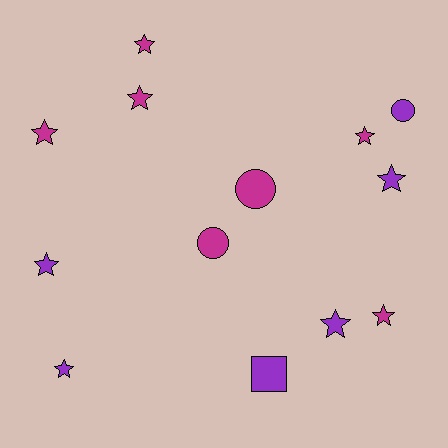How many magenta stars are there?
There are 5 magenta stars.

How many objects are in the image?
There are 13 objects.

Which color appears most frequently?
Magenta, with 7 objects.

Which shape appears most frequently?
Star, with 9 objects.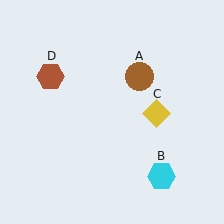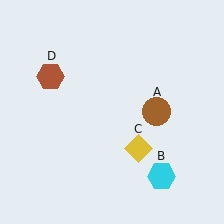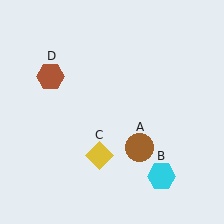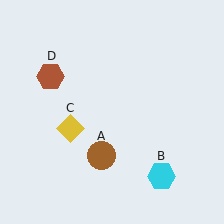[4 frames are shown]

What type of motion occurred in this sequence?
The brown circle (object A), yellow diamond (object C) rotated clockwise around the center of the scene.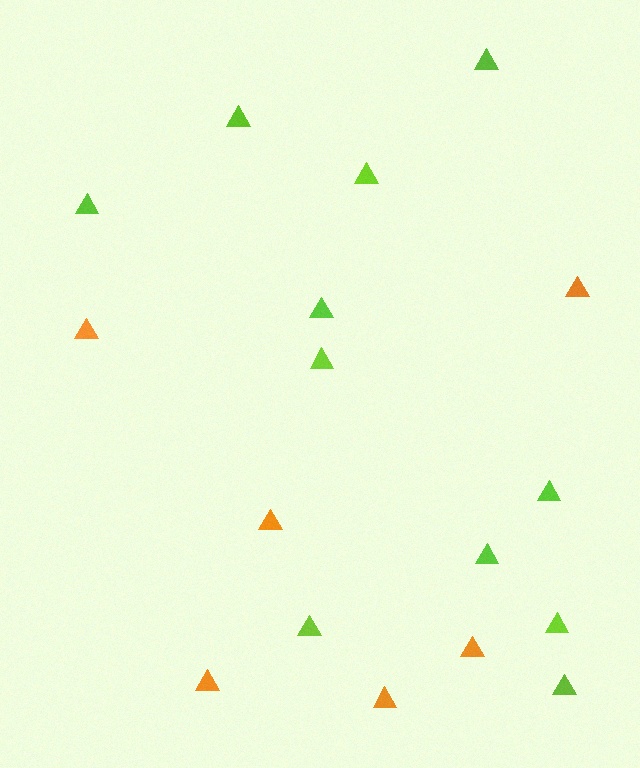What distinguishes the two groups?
There are 2 groups: one group of orange triangles (6) and one group of lime triangles (11).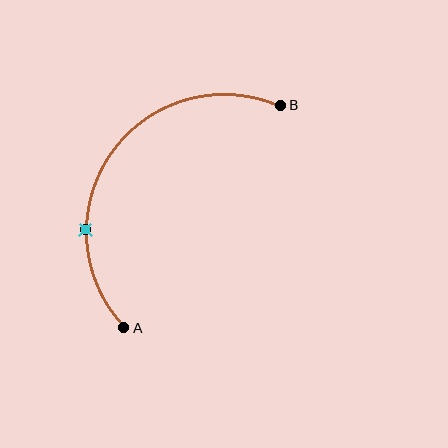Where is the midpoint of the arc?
The arc midpoint is the point on the curve farthest from the straight line joining A and B. It sits above and to the left of that line.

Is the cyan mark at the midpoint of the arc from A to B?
No. The cyan mark lies on the arc but is closer to endpoint A. The arc midpoint would be at the point on the curve equidistant along the arc from both A and B.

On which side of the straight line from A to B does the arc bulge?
The arc bulges above and to the left of the straight line connecting A and B.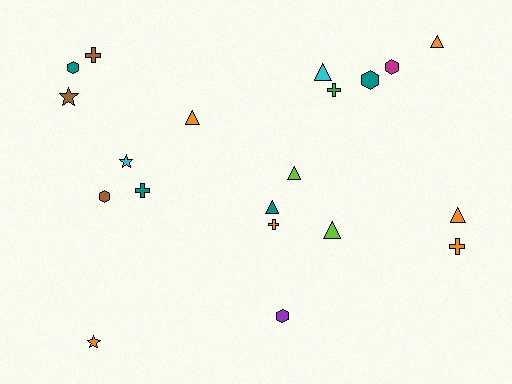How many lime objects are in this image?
There are 2 lime objects.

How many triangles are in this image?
There are 7 triangles.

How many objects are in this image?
There are 20 objects.